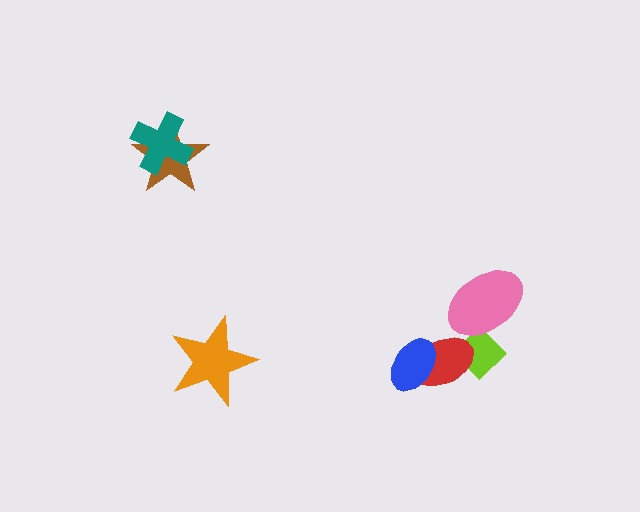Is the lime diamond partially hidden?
Yes, it is partially covered by another shape.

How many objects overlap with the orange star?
0 objects overlap with the orange star.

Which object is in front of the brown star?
The teal cross is in front of the brown star.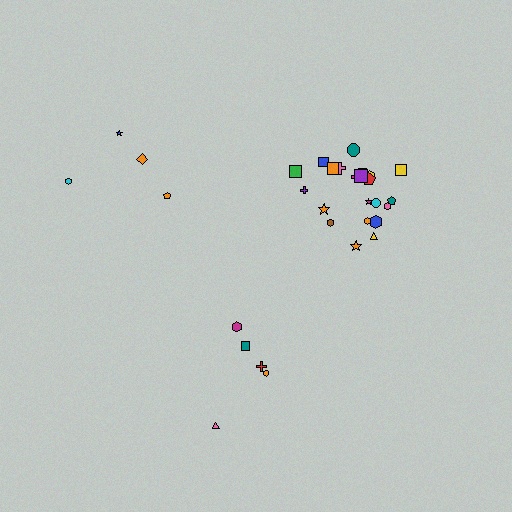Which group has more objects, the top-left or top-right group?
The top-right group.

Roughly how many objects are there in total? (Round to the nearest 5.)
Roughly 30 objects in total.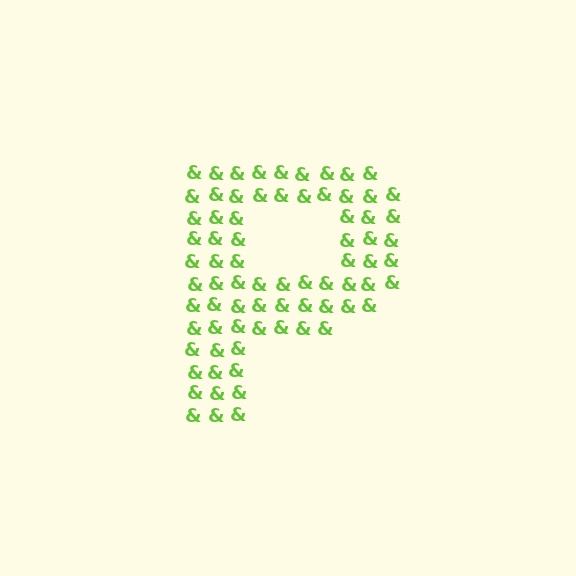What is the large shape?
The large shape is the letter P.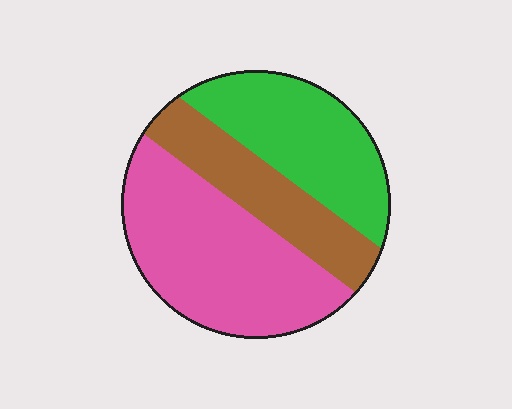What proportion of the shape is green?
Green takes up about one third (1/3) of the shape.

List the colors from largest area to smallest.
From largest to smallest: pink, green, brown.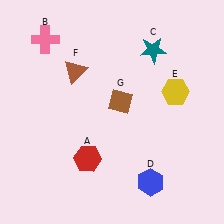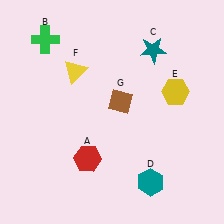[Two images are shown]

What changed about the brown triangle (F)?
In Image 1, F is brown. In Image 2, it changed to yellow.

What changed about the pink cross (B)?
In Image 1, B is pink. In Image 2, it changed to green.